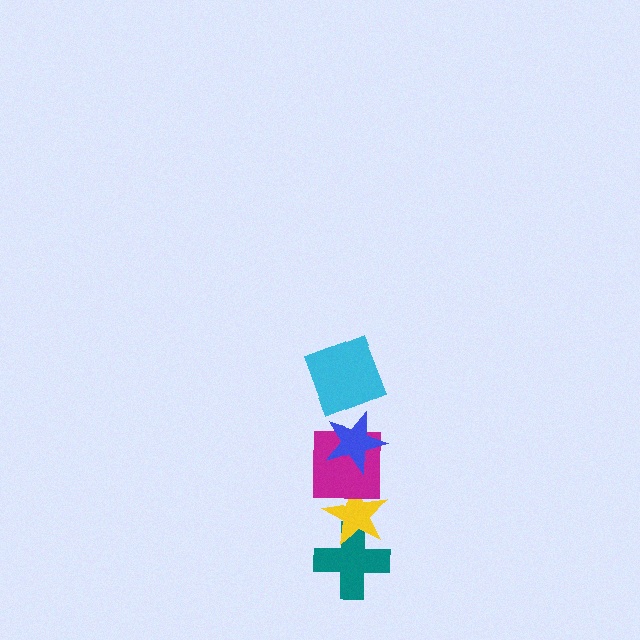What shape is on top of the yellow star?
The magenta square is on top of the yellow star.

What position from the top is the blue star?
The blue star is 2nd from the top.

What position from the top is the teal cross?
The teal cross is 5th from the top.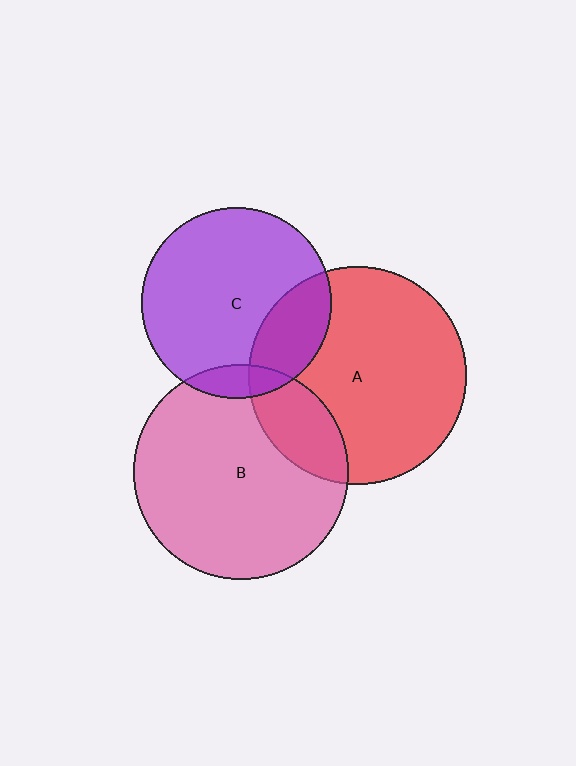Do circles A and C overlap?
Yes.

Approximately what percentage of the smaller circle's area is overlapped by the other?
Approximately 20%.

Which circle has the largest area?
Circle A (red).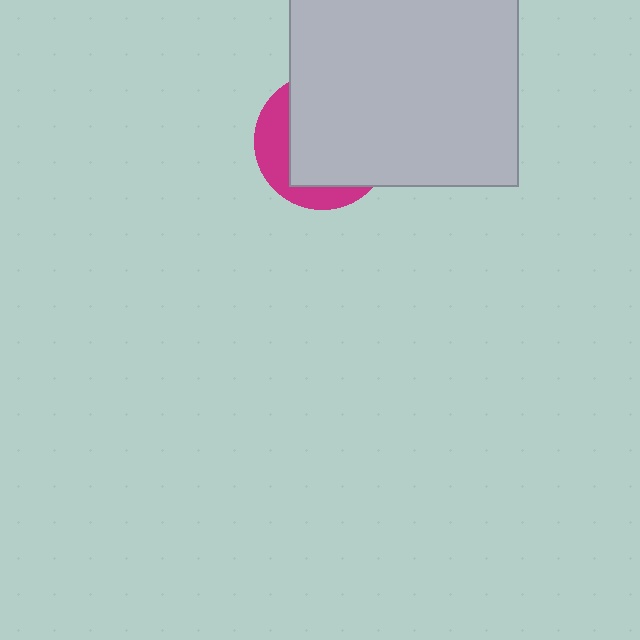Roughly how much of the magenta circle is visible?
A small part of it is visible (roughly 30%).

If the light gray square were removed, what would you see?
You would see the complete magenta circle.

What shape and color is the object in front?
The object in front is a light gray square.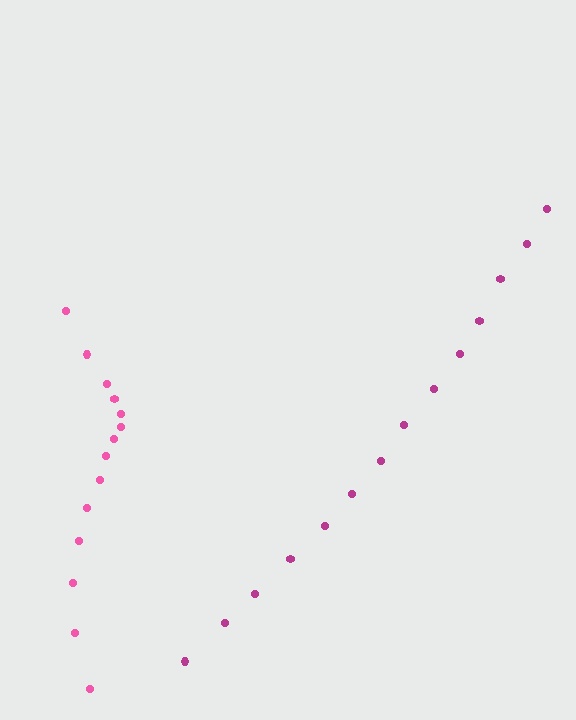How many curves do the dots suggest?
There are 2 distinct paths.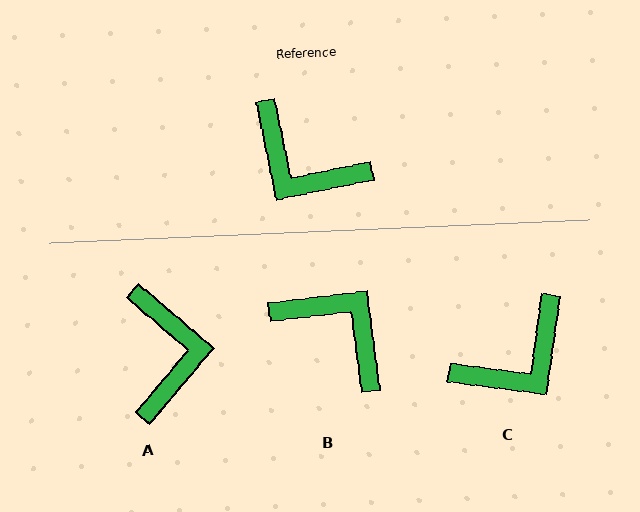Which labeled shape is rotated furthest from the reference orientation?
B, about 175 degrees away.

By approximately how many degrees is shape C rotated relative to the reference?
Approximately 71 degrees counter-clockwise.